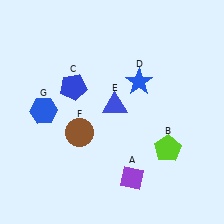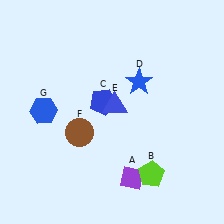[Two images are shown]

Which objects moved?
The objects that moved are: the lime pentagon (B), the blue pentagon (C).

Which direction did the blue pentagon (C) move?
The blue pentagon (C) moved right.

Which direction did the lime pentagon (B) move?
The lime pentagon (B) moved down.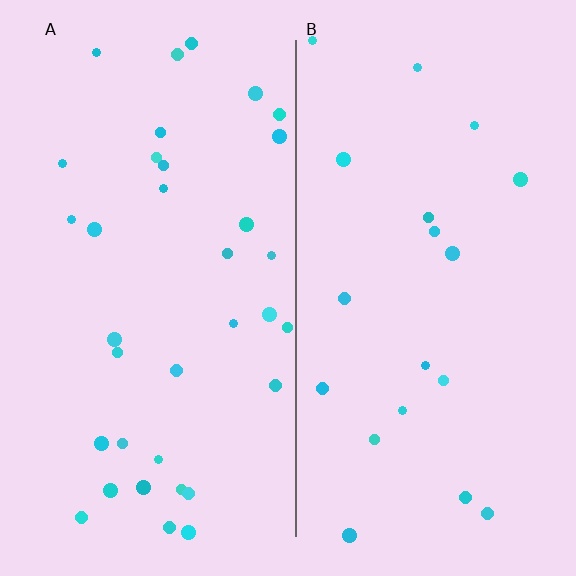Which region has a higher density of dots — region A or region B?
A (the left).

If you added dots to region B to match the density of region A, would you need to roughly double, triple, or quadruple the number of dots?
Approximately double.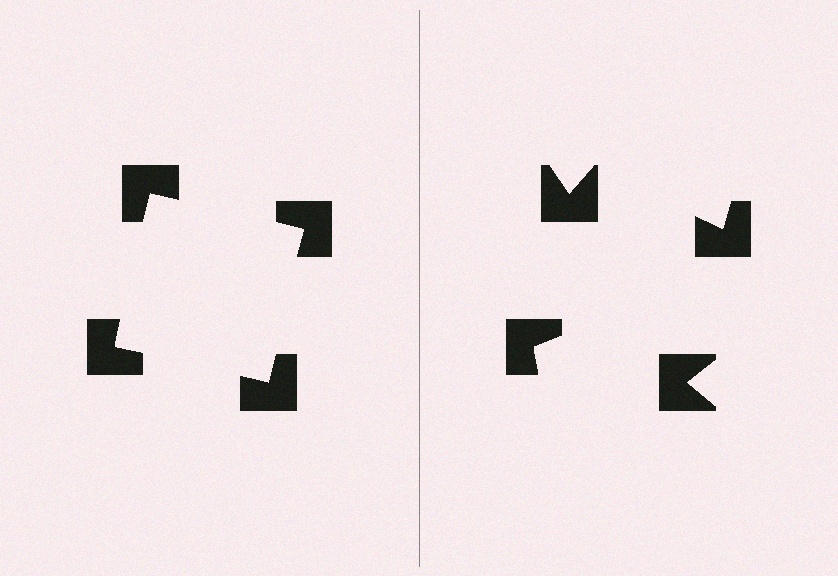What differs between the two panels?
The notched squares are positioned identically on both sides; only the wedge orientations differ. On the left they align to a square; on the right they are misaligned.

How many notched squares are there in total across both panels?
8 — 4 on each side.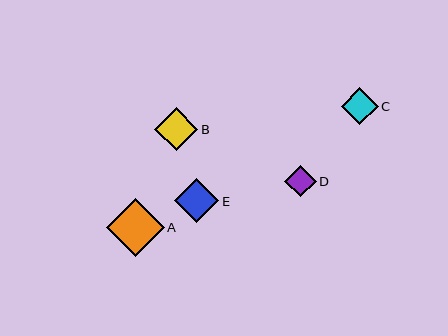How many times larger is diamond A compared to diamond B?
Diamond A is approximately 1.3 times the size of diamond B.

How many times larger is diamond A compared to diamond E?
Diamond A is approximately 1.3 times the size of diamond E.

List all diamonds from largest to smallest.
From largest to smallest: A, E, B, C, D.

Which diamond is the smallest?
Diamond D is the smallest with a size of approximately 32 pixels.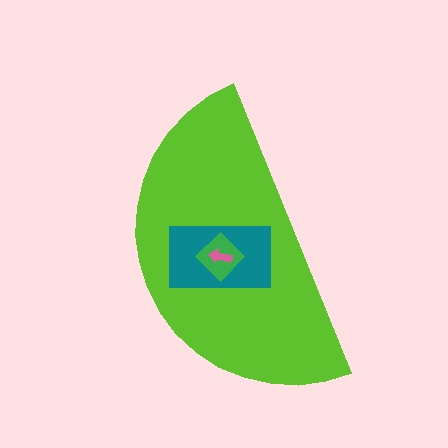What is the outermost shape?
The lime semicircle.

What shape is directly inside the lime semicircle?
The teal rectangle.